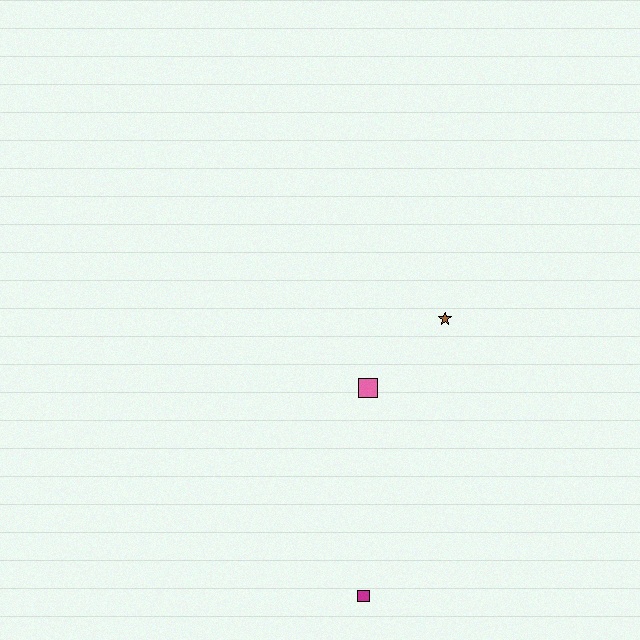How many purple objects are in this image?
There are no purple objects.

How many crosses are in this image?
There are no crosses.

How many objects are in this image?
There are 3 objects.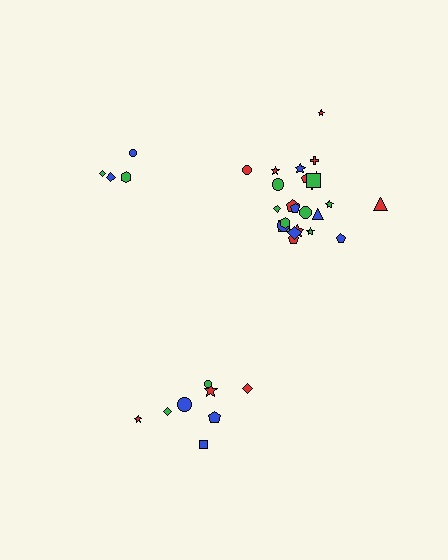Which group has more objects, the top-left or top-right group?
The top-right group.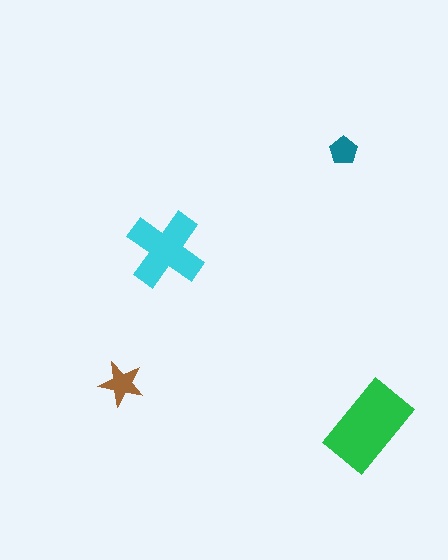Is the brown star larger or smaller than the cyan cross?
Smaller.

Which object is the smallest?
The teal pentagon.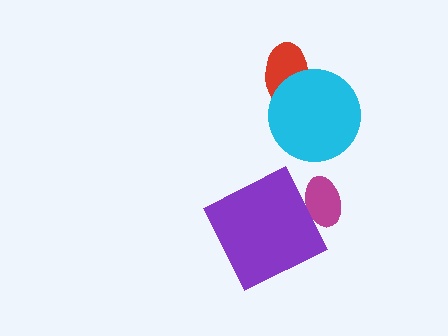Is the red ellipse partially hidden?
Yes, it is partially covered by another shape.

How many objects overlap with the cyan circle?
1 object overlaps with the cyan circle.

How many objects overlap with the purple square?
1 object overlaps with the purple square.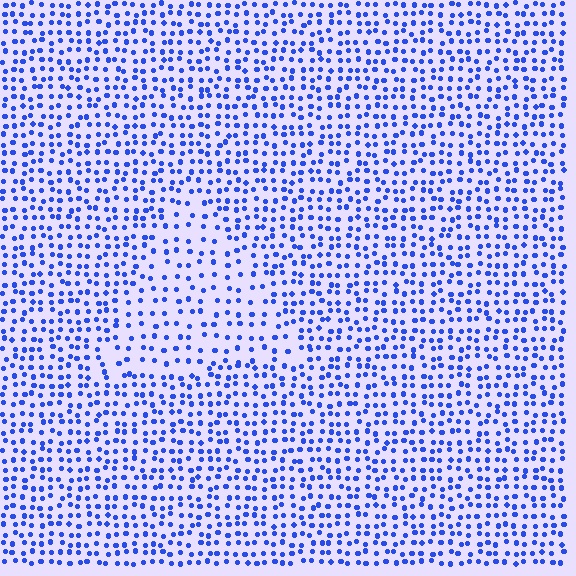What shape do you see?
I see a triangle.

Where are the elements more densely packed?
The elements are more densely packed outside the triangle boundary.